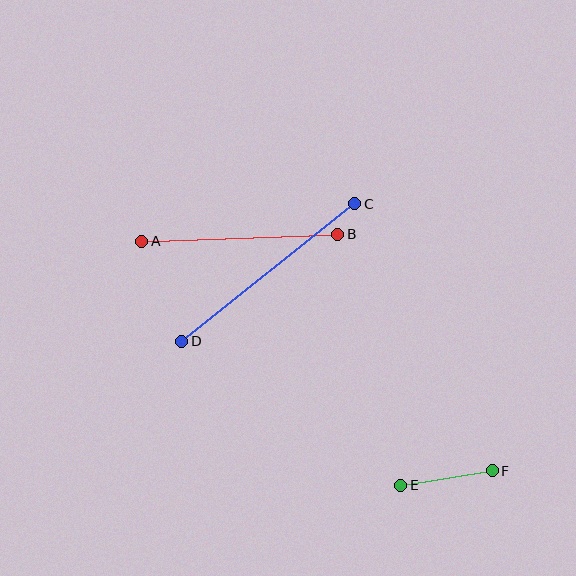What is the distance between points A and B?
The distance is approximately 196 pixels.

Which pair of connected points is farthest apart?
Points C and D are farthest apart.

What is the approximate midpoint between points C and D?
The midpoint is at approximately (268, 272) pixels.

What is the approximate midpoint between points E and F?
The midpoint is at approximately (446, 478) pixels.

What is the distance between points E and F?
The distance is approximately 93 pixels.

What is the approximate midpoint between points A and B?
The midpoint is at approximately (240, 238) pixels.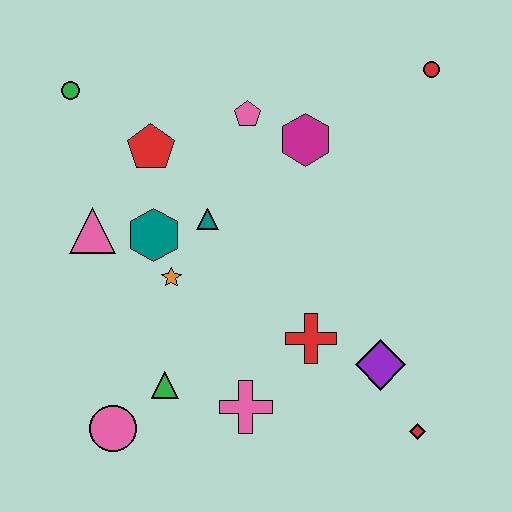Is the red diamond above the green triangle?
No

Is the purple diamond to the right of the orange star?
Yes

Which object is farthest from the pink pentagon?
The red diamond is farthest from the pink pentagon.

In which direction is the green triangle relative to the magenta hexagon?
The green triangle is below the magenta hexagon.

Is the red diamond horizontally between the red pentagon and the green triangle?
No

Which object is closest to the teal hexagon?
The orange star is closest to the teal hexagon.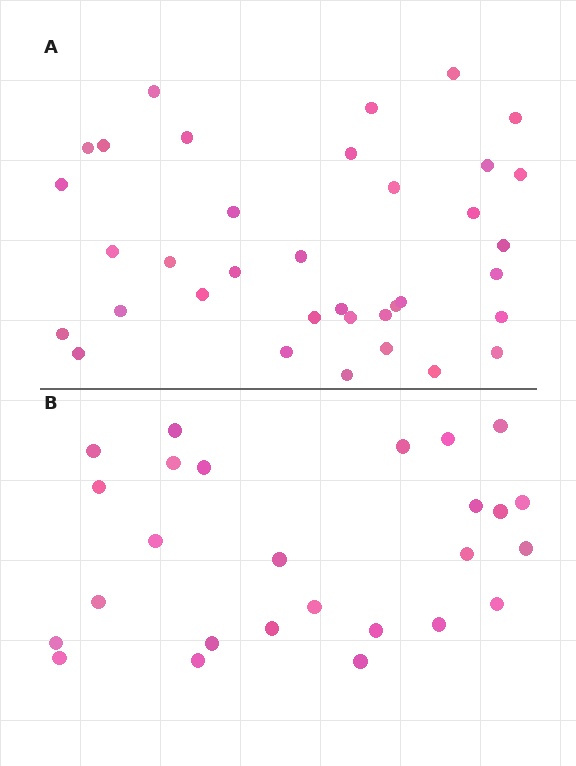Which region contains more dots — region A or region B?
Region A (the top region) has more dots.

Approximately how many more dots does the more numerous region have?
Region A has roughly 10 or so more dots than region B.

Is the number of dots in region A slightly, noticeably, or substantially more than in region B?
Region A has noticeably more, but not dramatically so. The ratio is roughly 1.4 to 1.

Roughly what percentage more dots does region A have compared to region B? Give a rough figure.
About 40% more.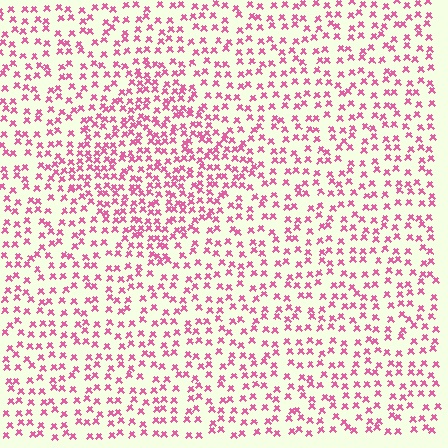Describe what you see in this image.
The image contains small pink elements arranged at two different densities. A diamond-shaped region is visible where the elements are more densely packed than the surrounding area.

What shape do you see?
I see a diamond.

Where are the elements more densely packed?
The elements are more densely packed inside the diamond boundary.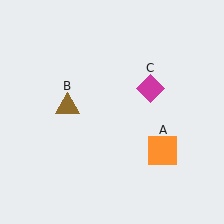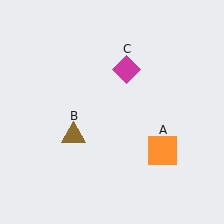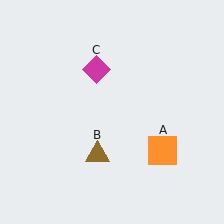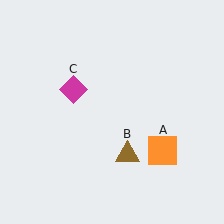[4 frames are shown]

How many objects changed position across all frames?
2 objects changed position: brown triangle (object B), magenta diamond (object C).